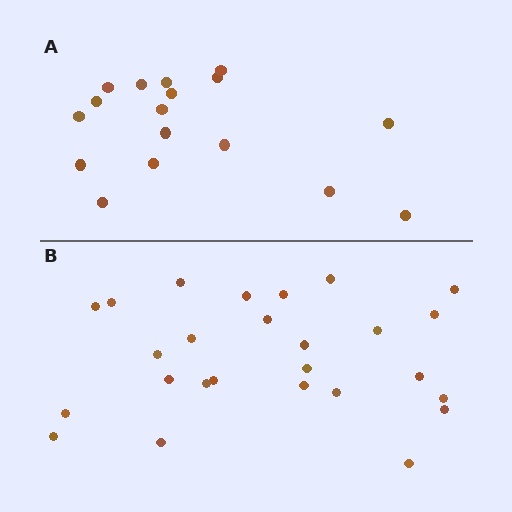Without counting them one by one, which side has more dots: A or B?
Region B (the bottom region) has more dots.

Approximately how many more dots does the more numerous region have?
Region B has roughly 8 or so more dots than region A.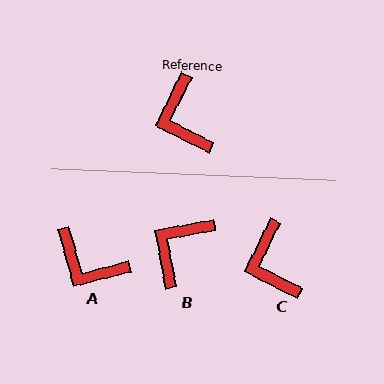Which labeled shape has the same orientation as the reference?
C.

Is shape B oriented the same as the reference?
No, it is off by about 53 degrees.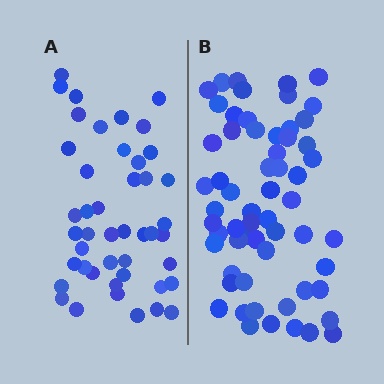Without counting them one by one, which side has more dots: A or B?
Region B (the right region) has more dots.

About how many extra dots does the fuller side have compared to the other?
Region B has approximately 15 more dots than region A.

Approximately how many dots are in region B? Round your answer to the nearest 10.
About 60 dots.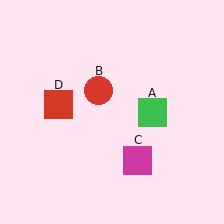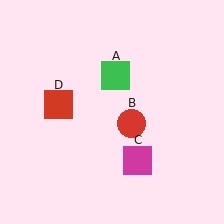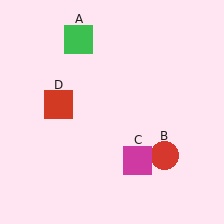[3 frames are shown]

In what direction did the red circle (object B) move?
The red circle (object B) moved down and to the right.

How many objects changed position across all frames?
2 objects changed position: green square (object A), red circle (object B).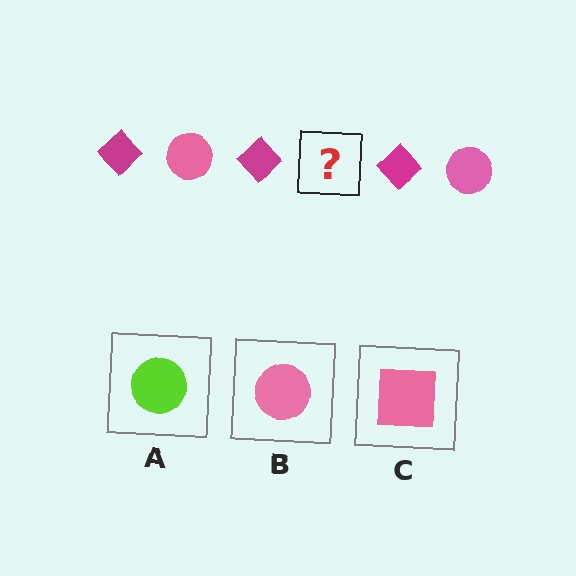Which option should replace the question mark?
Option B.